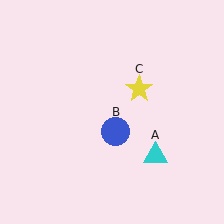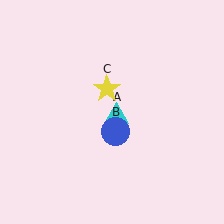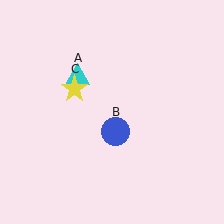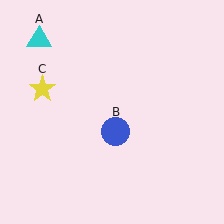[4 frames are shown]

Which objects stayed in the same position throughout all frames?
Blue circle (object B) remained stationary.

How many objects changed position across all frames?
2 objects changed position: cyan triangle (object A), yellow star (object C).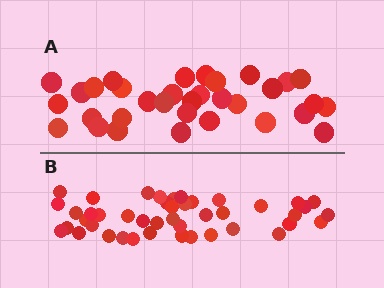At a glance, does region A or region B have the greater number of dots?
Region B (the bottom region) has more dots.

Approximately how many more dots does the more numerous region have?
Region B has roughly 12 or so more dots than region A.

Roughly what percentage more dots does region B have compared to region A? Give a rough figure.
About 35% more.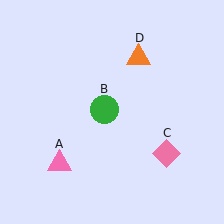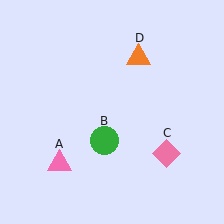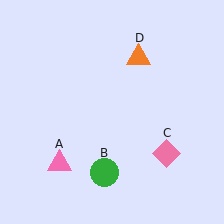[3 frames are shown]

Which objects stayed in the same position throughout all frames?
Pink triangle (object A) and pink diamond (object C) and orange triangle (object D) remained stationary.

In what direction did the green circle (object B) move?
The green circle (object B) moved down.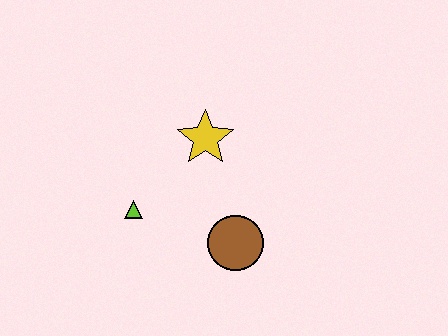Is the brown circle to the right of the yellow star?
Yes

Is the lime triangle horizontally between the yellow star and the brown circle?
No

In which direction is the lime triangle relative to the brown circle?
The lime triangle is to the left of the brown circle.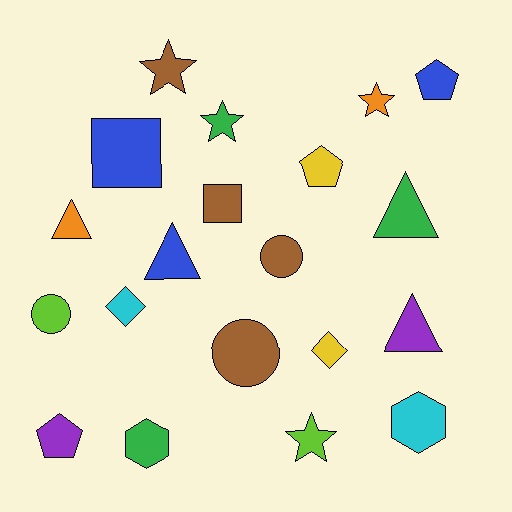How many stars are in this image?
There are 4 stars.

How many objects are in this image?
There are 20 objects.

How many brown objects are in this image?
There are 4 brown objects.